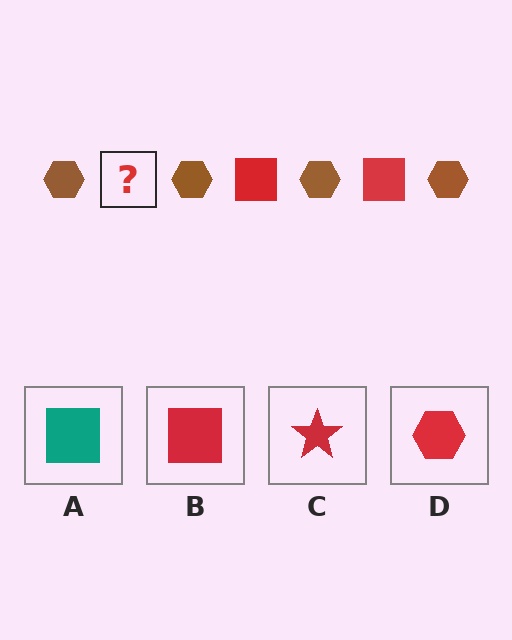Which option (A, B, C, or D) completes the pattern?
B.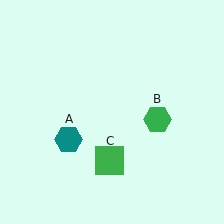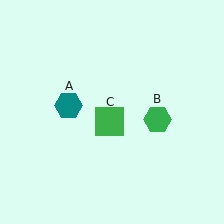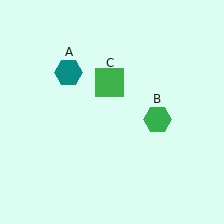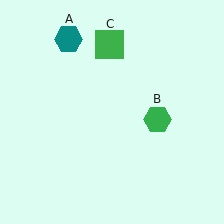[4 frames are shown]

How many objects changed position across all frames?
2 objects changed position: teal hexagon (object A), green square (object C).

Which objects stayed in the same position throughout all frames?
Green hexagon (object B) remained stationary.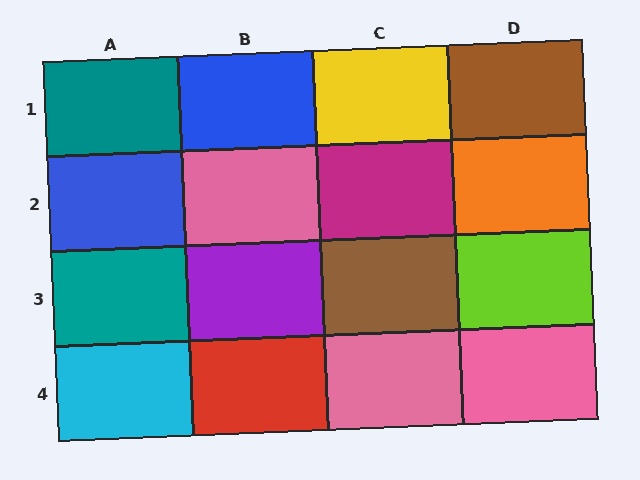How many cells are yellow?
1 cell is yellow.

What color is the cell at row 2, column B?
Pink.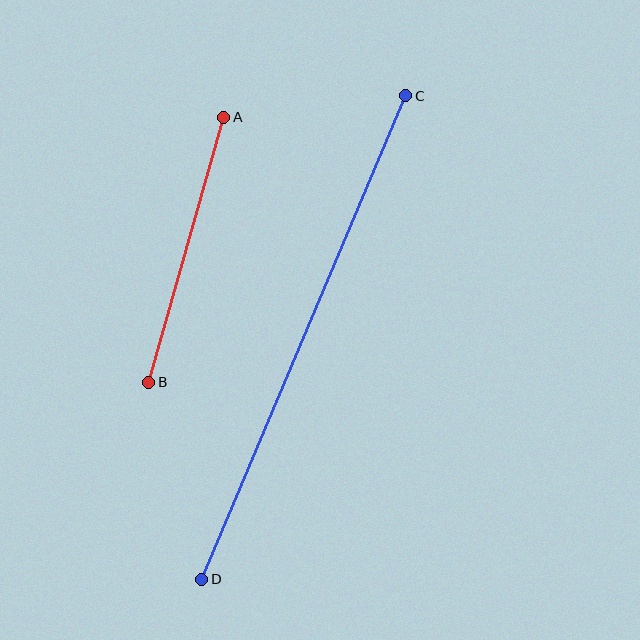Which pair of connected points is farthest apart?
Points C and D are farthest apart.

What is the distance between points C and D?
The distance is approximately 525 pixels.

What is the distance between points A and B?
The distance is approximately 276 pixels.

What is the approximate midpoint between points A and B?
The midpoint is at approximately (186, 250) pixels.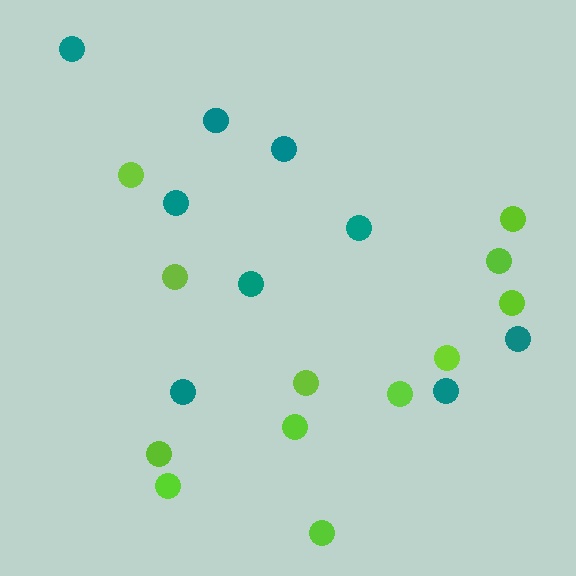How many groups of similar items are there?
There are 2 groups: one group of lime circles (12) and one group of teal circles (9).